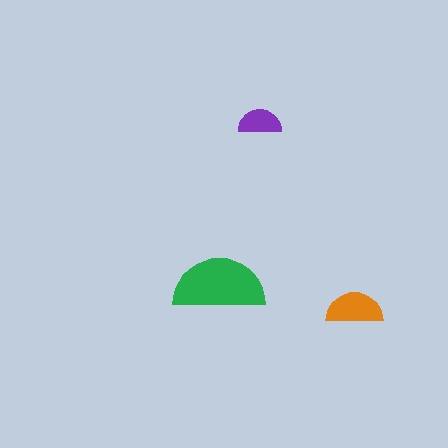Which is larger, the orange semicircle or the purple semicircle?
The orange one.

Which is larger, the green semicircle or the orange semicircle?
The green one.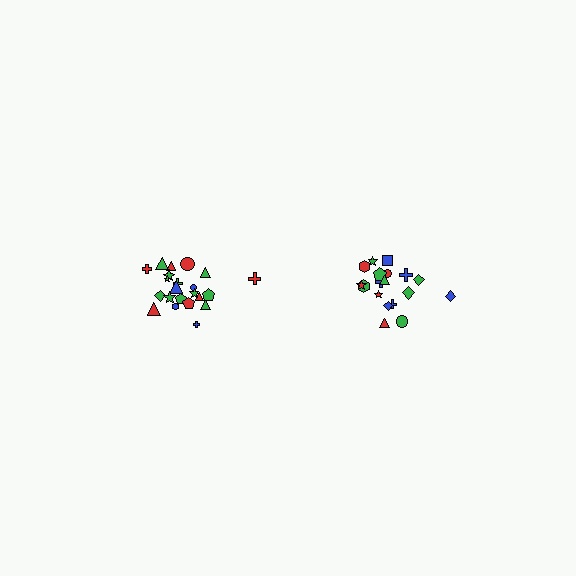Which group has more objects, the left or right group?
The left group.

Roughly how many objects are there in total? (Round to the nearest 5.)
Roughly 40 objects in total.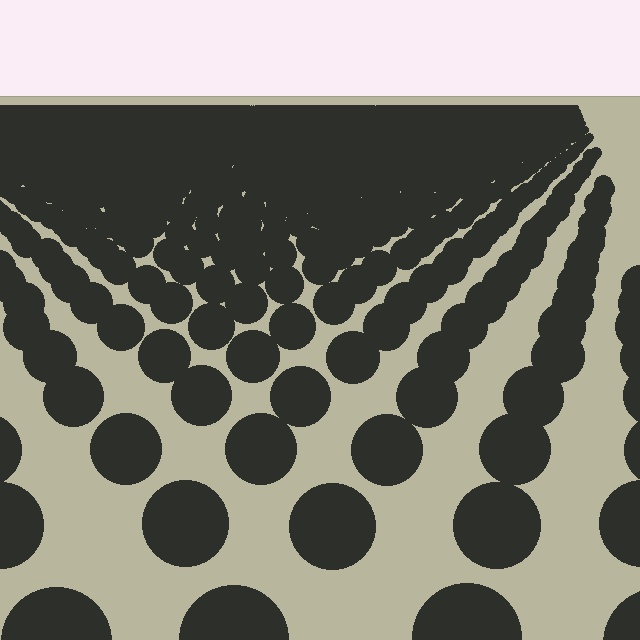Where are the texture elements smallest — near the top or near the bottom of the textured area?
Near the top.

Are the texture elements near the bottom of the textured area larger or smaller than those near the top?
Larger. Near the bottom, elements are closer to the viewer and appear at a bigger on-screen size.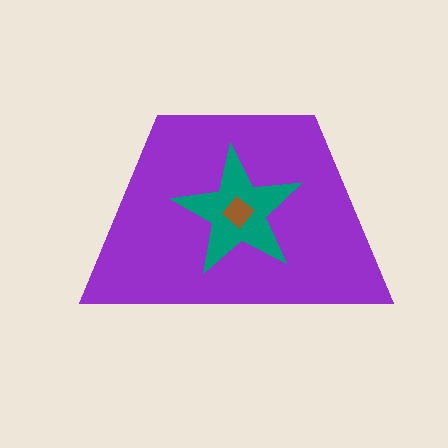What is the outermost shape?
The purple trapezoid.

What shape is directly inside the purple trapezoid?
The teal star.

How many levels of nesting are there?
3.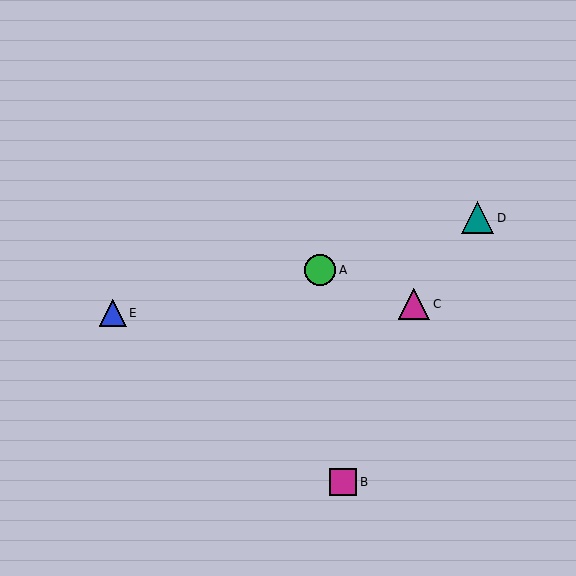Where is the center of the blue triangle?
The center of the blue triangle is at (113, 313).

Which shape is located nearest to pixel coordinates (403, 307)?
The magenta triangle (labeled C) at (414, 304) is nearest to that location.